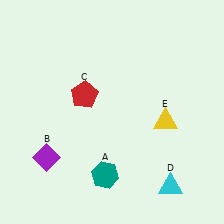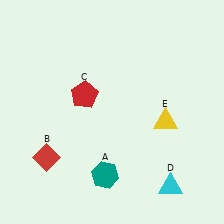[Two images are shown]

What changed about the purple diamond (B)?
In Image 1, B is purple. In Image 2, it changed to red.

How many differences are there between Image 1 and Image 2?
There is 1 difference between the two images.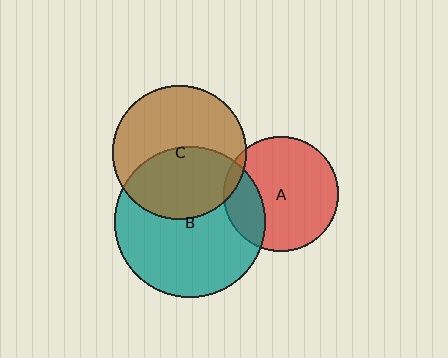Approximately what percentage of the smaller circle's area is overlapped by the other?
Approximately 25%.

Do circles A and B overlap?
Yes.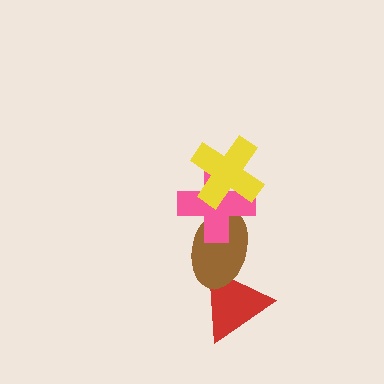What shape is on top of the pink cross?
The yellow cross is on top of the pink cross.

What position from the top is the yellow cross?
The yellow cross is 1st from the top.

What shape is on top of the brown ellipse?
The pink cross is on top of the brown ellipse.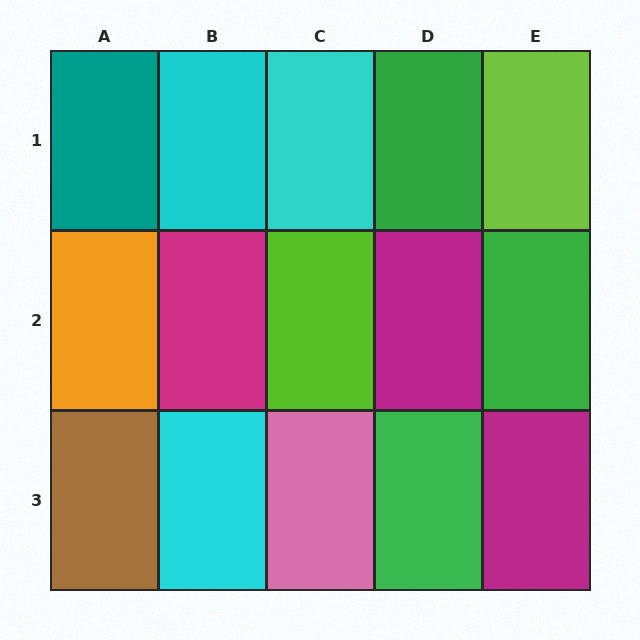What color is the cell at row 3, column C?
Pink.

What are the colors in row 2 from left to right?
Orange, magenta, lime, magenta, green.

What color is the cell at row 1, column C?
Cyan.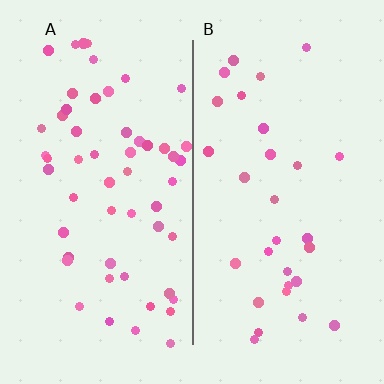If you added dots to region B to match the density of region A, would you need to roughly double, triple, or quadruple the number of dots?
Approximately double.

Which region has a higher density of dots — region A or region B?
A (the left).